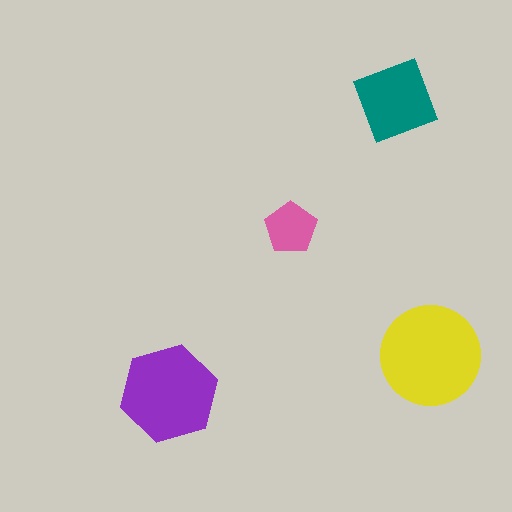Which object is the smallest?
The pink pentagon.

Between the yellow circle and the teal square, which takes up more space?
The yellow circle.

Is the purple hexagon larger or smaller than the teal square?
Larger.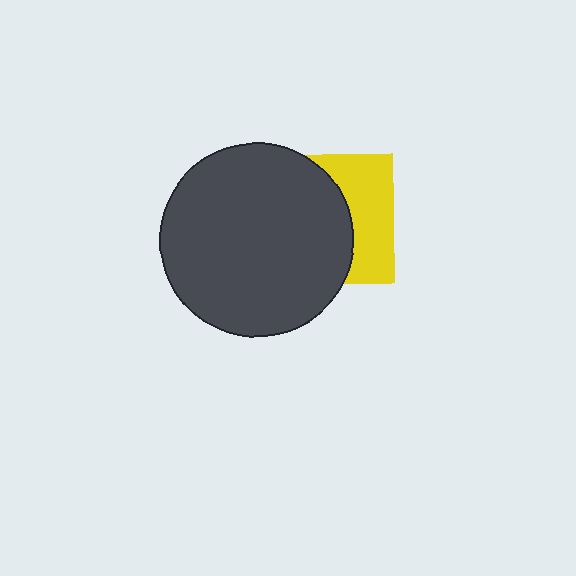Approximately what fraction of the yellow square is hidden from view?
Roughly 61% of the yellow square is hidden behind the dark gray circle.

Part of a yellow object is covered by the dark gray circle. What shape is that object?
It is a square.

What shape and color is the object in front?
The object in front is a dark gray circle.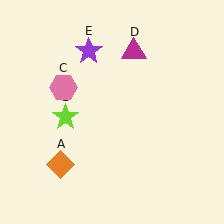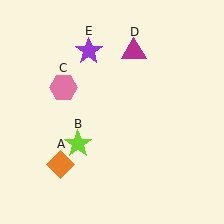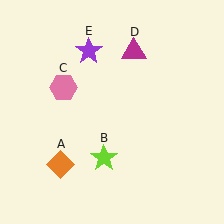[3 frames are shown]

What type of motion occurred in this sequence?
The lime star (object B) rotated counterclockwise around the center of the scene.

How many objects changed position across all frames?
1 object changed position: lime star (object B).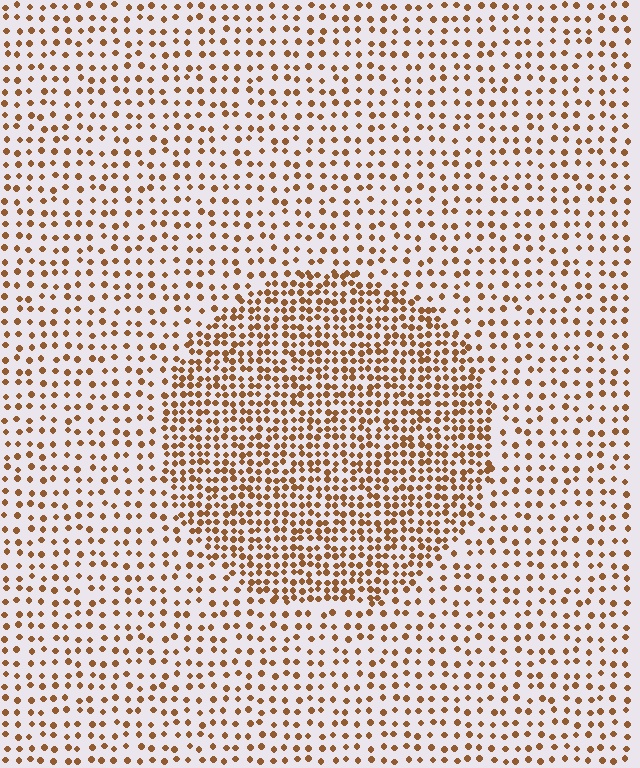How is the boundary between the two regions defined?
The boundary is defined by a change in element density (approximately 2.1x ratio). All elements are the same color, size, and shape.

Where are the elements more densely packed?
The elements are more densely packed inside the circle boundary.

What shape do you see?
I see a circle.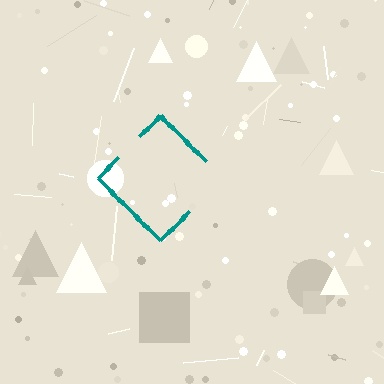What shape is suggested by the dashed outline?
The dashed outline suggests a diamond.